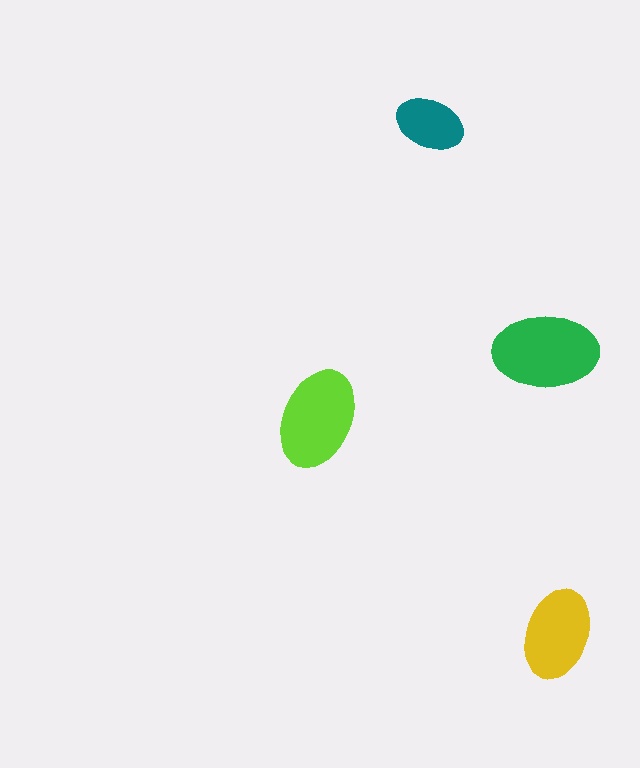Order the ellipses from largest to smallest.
the green one, the lime one, the yellow one, the teal one.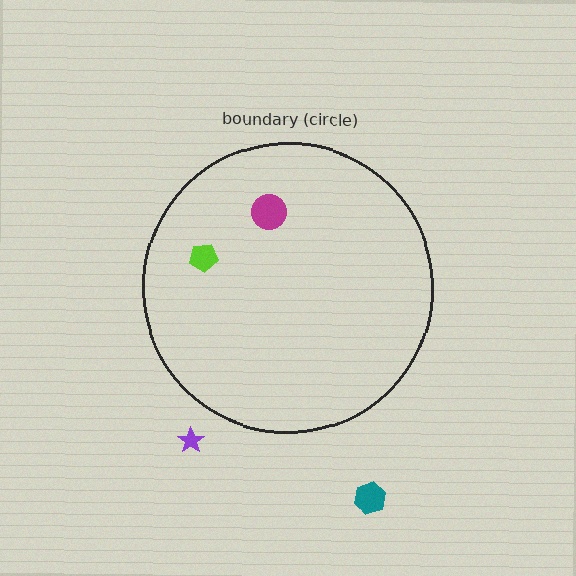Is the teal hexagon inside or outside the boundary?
Outside.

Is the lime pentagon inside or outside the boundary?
Inside.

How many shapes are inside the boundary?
2 inside, 2 outside.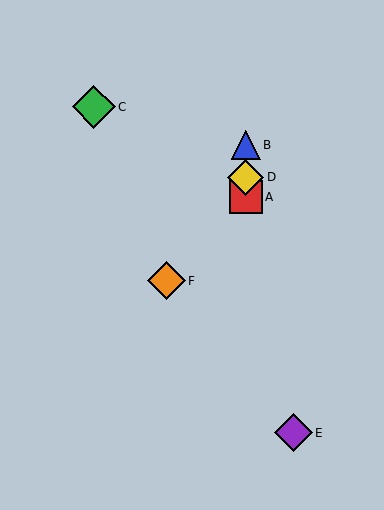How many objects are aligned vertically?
3 objects (A, B, D) are aligned vertically.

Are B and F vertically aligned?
No, B is at x≈246 and F is at x≈166.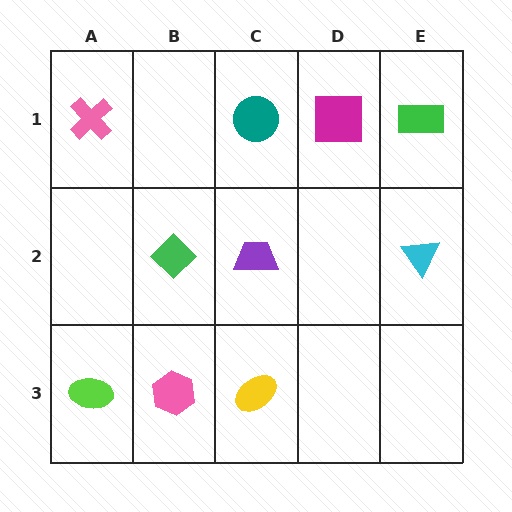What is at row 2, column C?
A purple trapezoid.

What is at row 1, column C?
A teal circle.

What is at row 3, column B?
A pink hexagon.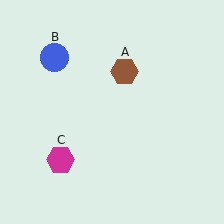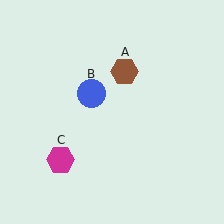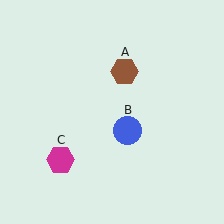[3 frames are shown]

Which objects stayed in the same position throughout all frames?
Brown hexagon (object A) and magenta hexagon (object C) remained stationary.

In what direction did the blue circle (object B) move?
The blue circle (object B) moved down and to the right.